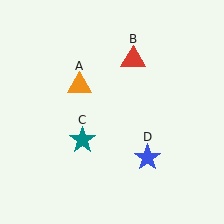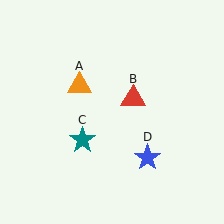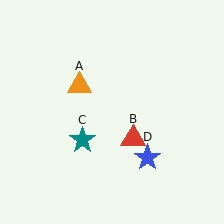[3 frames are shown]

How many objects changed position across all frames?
1 object changed position: red triangle (object B).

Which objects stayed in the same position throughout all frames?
Orange triangle (object A) and teal star (object C) and blue star (object D) remained stationary.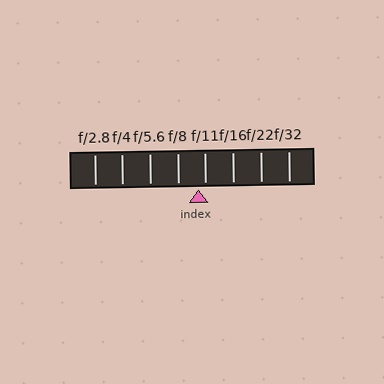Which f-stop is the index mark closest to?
The index mark is closest to f/11.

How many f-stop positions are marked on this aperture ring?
There are 8 f-stop positions marked.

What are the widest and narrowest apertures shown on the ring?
The widest aperture shown is f/2.8 and the narrowest is f/32.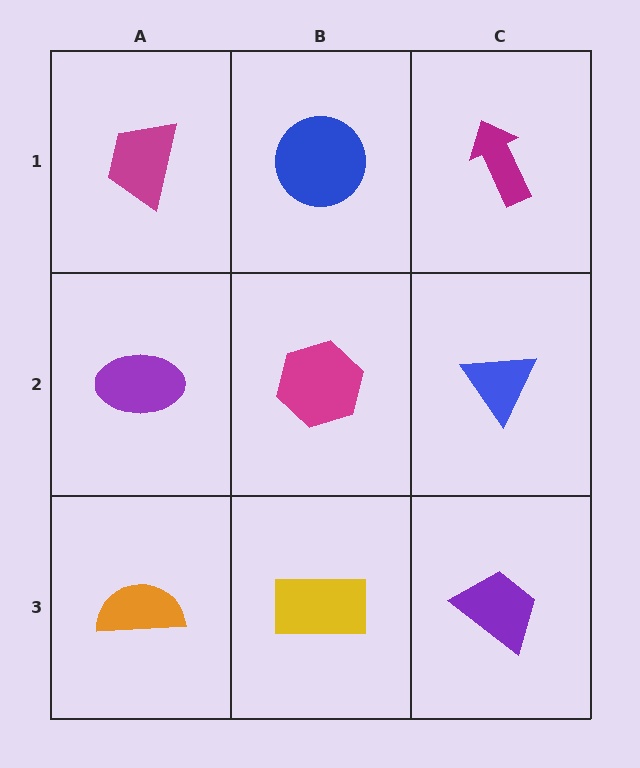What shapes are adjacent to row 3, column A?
A purple ellipse (row 2, column A), a yellow rectangle (row 3, column B).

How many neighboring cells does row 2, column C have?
3.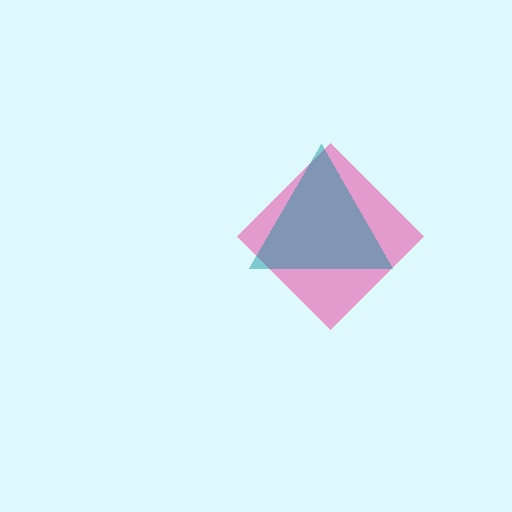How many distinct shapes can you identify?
There are 2 distinct shapes: a pink diamond, a teal triangle.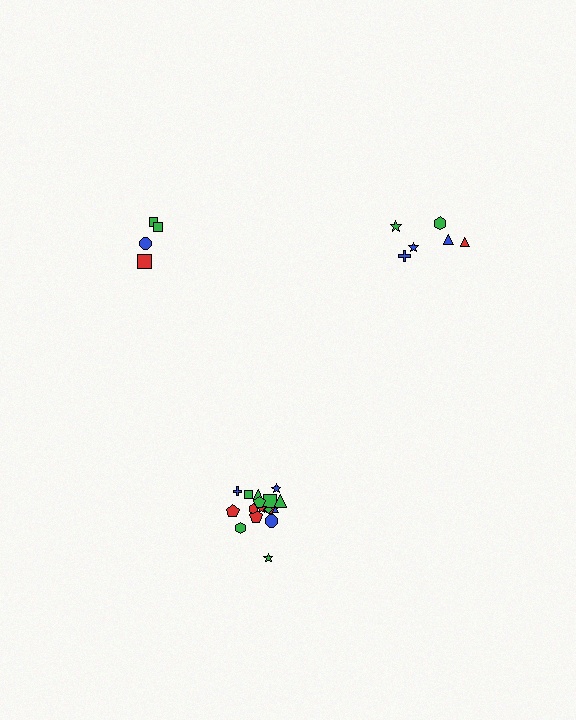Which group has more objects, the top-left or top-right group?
The top-right group.